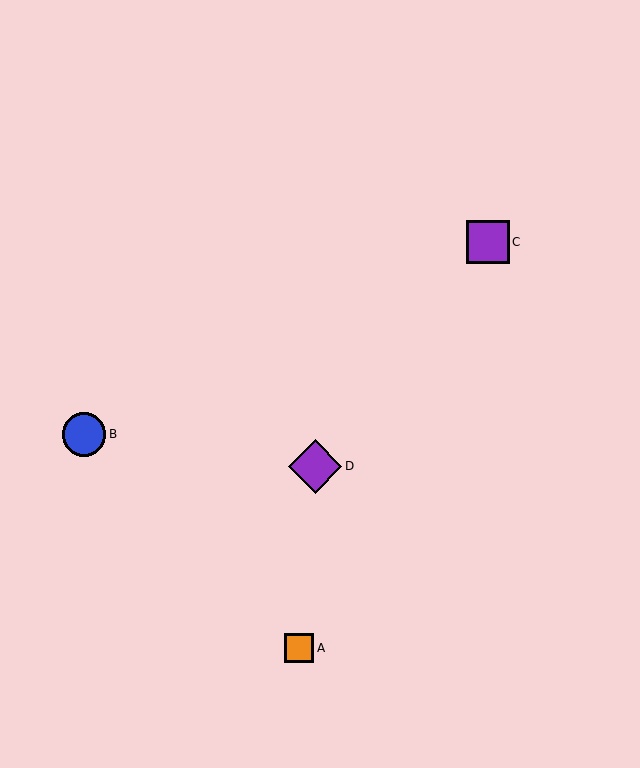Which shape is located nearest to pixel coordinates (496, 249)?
The purple square (labeled C) at (488, 242) is nearest to that location.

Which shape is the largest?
The purple diamond (labeled D) is the largest.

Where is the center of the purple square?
The center of the purple square is at (488, 242).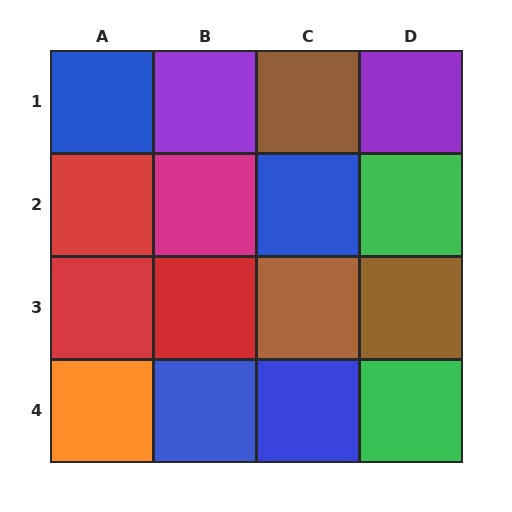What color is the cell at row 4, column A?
Orange.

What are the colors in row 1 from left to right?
Blue, purple, brown, purple.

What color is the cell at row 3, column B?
Red.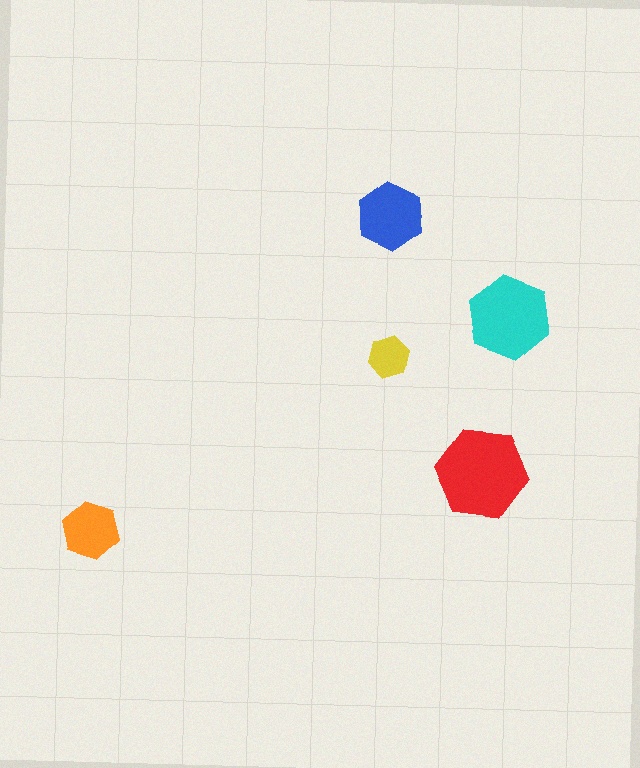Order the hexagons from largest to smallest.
the red one, the cyan one, the blue one, the orange one, the yellow one.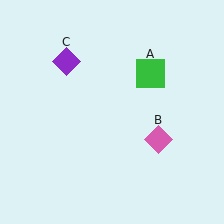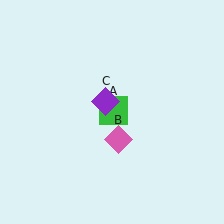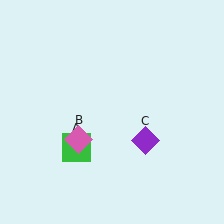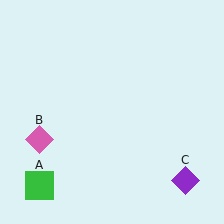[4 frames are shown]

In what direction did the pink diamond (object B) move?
The pink diamond (object B) moved left.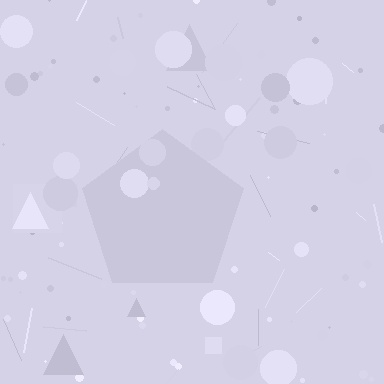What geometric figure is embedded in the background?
A pentagon is embedded in the background.